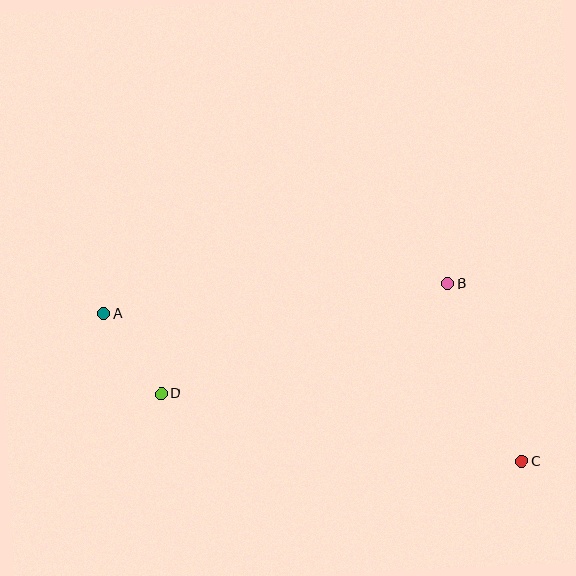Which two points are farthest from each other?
Points A and C are farthest from each other.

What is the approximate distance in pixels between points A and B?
The distance between A and B is approximately 345 pixels.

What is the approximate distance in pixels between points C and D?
The distance between C and D is approximately 366 pixels.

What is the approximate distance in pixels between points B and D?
The distance between B and D is approximately 307 pixels.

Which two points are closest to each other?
Points A and D are closest to each other.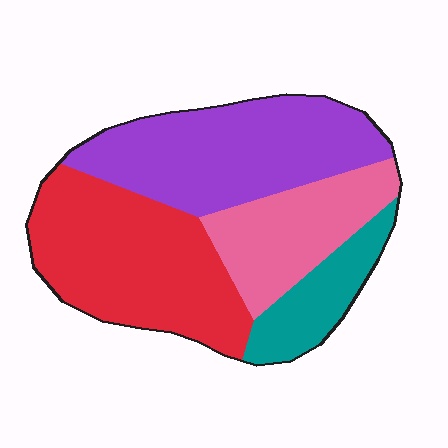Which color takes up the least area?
Teal, at roughly 10%.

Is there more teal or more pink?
Pink.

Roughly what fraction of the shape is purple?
Purple covers around 35% of the shape.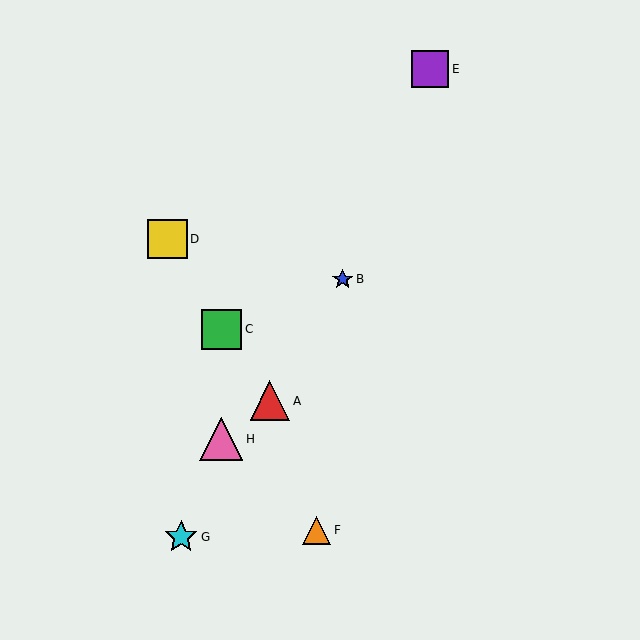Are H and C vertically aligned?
Yes, both are at x≈221.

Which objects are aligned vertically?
Objects C, H are aligned vertically.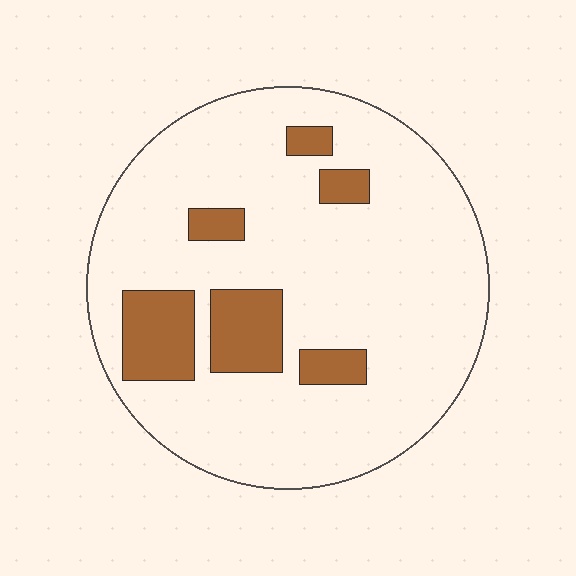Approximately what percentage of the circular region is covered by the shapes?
Approximately 15%.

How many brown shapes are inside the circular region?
6.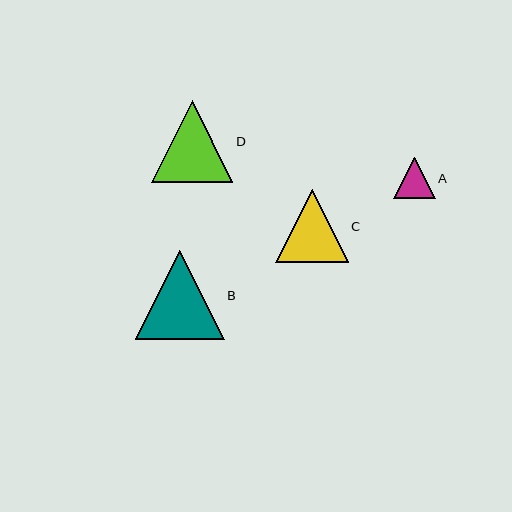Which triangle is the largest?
Triangle B is the largest with a size of approximately 89 pixels.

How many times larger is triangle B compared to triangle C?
Triangle B is approximately 1.2 times the size of triangle C.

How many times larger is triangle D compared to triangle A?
Triangle D is approximately 2.0 times the size of triangle A.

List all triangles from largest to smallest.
From largest to smallest: B, D, C, A.